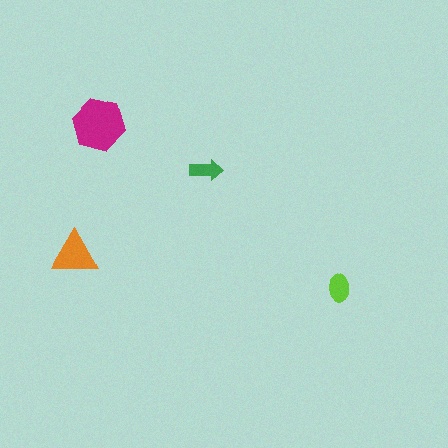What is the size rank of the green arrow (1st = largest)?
4th.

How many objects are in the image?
There are 4 objects in the image.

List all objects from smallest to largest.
The green arrow, the lime ellipse, the orange triangle, the magenta hexagon.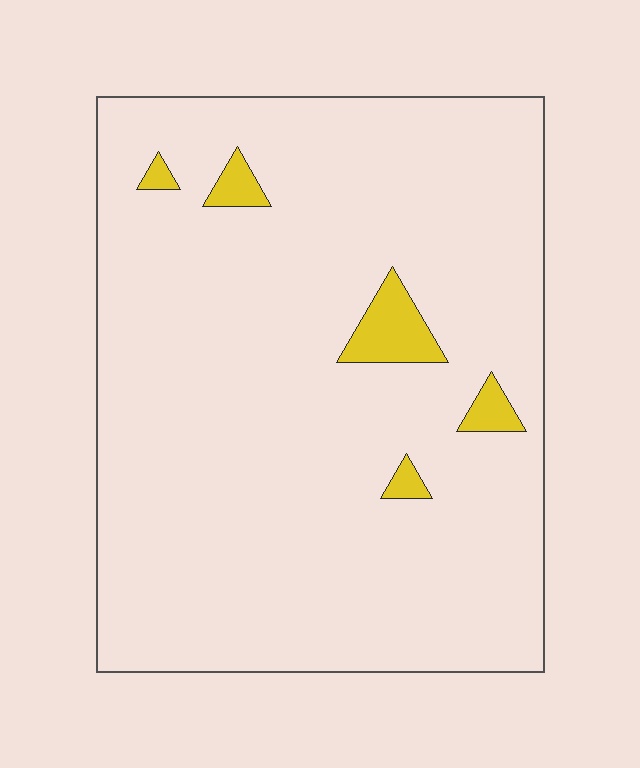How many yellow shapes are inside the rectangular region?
5.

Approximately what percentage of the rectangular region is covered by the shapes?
Approximately 5%.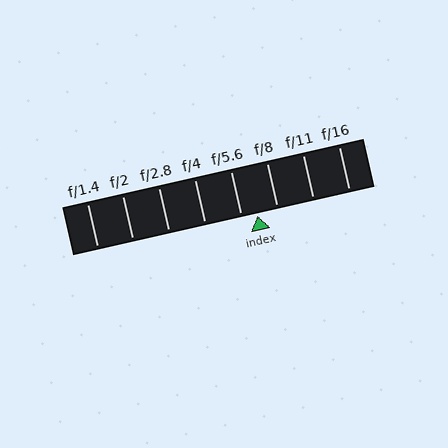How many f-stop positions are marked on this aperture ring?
There are 8 f-stop positions marked.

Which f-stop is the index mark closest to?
The index mark is closest to f/5.6.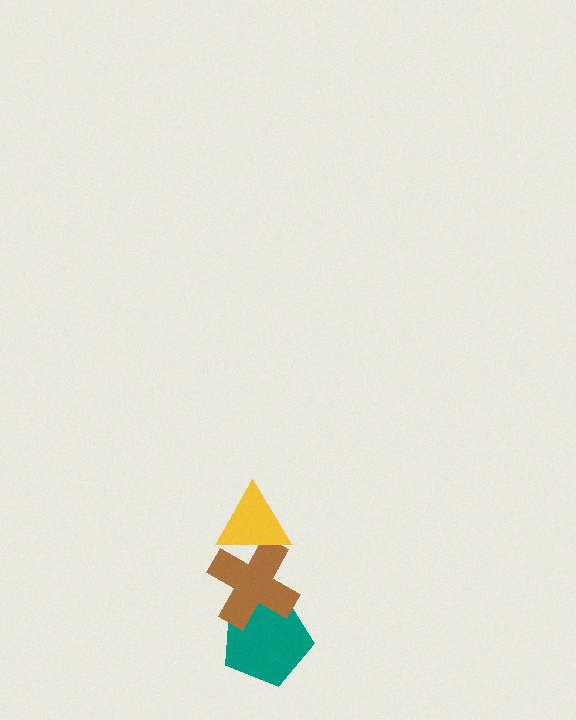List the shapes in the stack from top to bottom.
From top to bottom: the yellow triangle, the brown cross, the teal pentagon.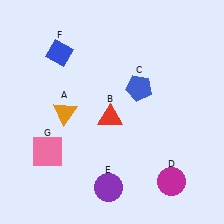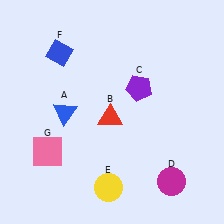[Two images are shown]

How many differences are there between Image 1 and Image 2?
There are 3 differences between the two images.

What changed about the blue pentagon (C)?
In Image 1, C is blue. In Image 2, it changed to purple.